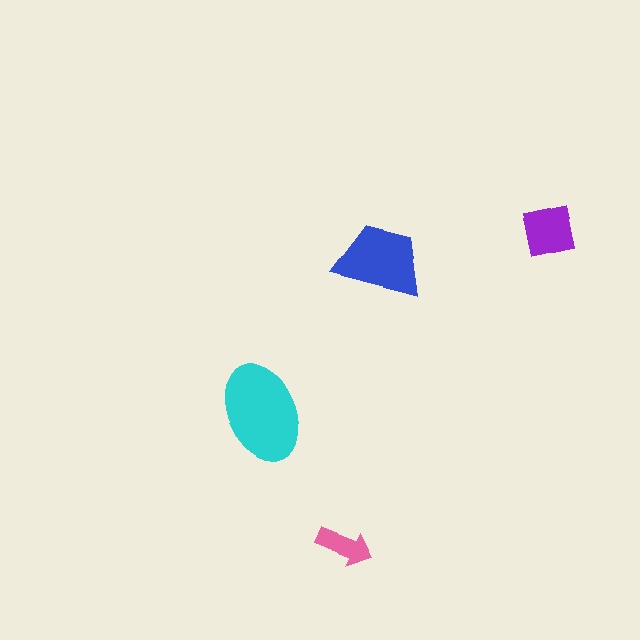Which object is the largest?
The cyan ellipse.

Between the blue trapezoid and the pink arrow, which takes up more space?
The blue trapezoid.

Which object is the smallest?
The pink arrow.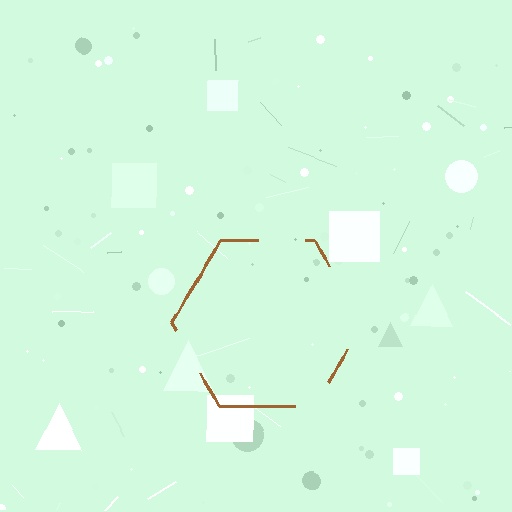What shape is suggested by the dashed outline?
The dashed outline suggests a hexagon.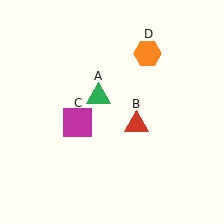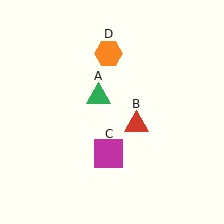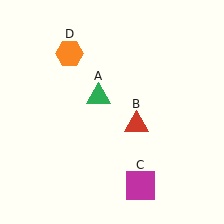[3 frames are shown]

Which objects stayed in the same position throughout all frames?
Green triangle (object A) and red triangle (object B) remained stationary.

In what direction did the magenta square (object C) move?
The magenta square (object C) moved down and to the right.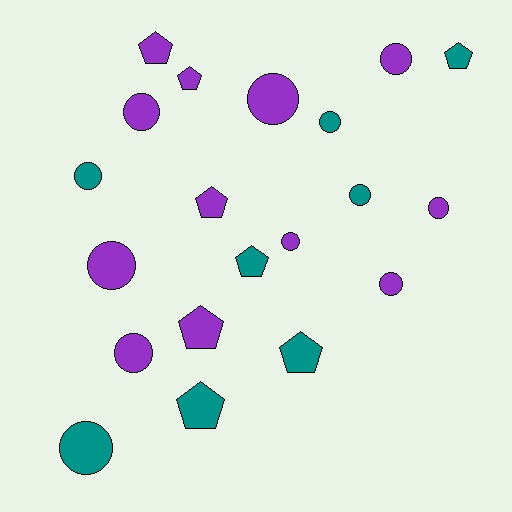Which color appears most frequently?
Purple, with 12 objects.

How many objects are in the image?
There are 20 objects.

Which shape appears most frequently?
Circle, with 12 objects.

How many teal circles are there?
There are 4 teal circles.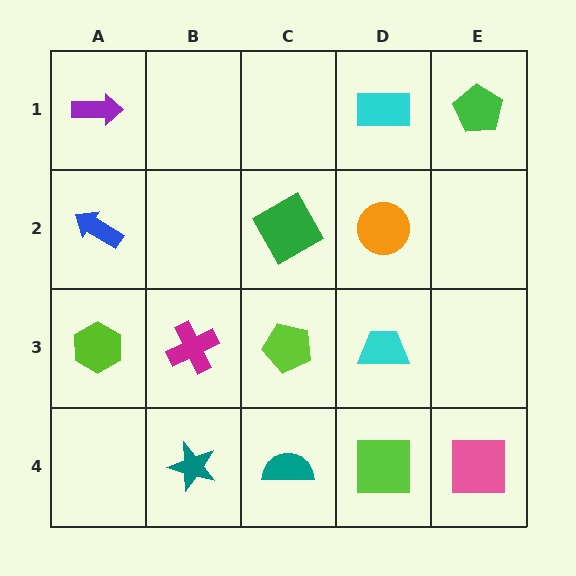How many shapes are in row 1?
3 shapes.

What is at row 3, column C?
A lime pentagon.